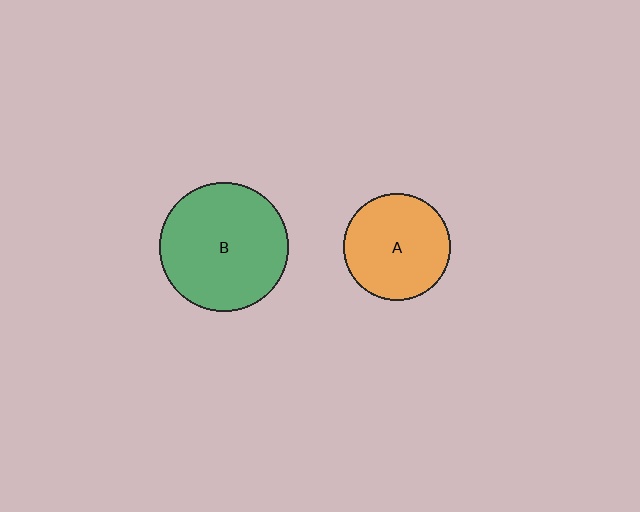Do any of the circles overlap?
No, none of the circles overlap.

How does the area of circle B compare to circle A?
Approximately 1.4 times.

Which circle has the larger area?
Circle B (green).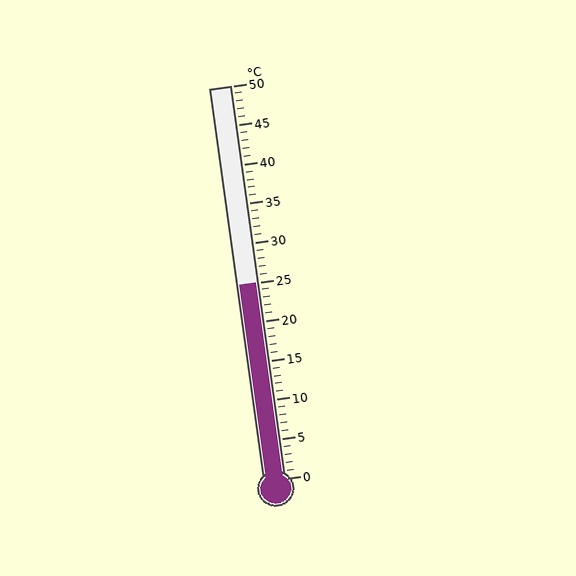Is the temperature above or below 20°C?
The temperature is above 20°C.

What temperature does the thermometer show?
The thermometer shows approximately 25°C.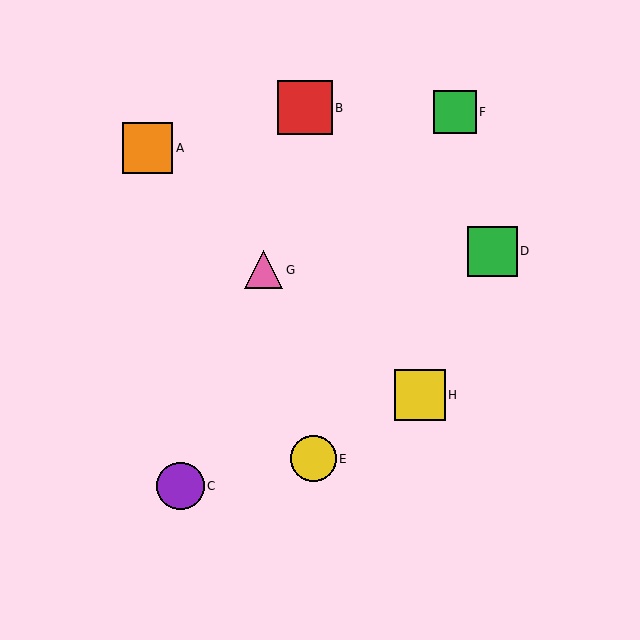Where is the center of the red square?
The center of the red square is at (305, 108).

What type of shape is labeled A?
Shape A is an orange square.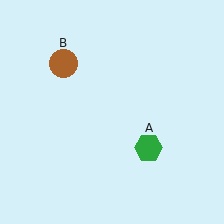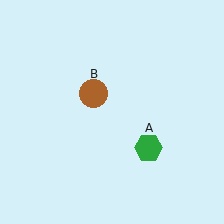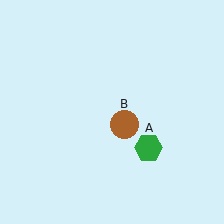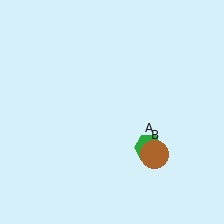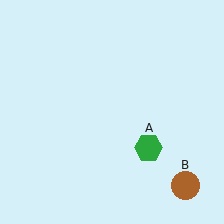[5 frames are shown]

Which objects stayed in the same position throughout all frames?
Green hexagon (object A) remained stationary.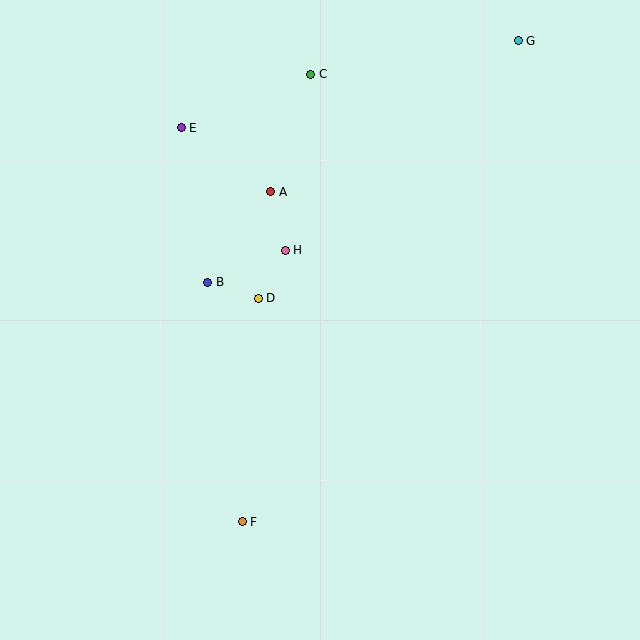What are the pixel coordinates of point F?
Point F is at (242, 522).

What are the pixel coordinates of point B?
Point B is at (208, 282).